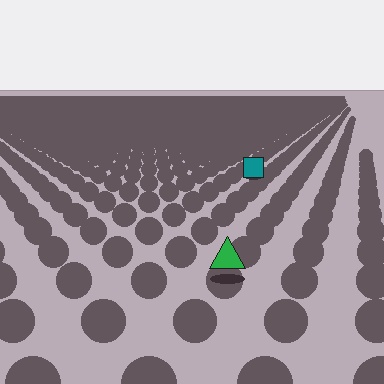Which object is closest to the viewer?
The green triangle is closest. The texture marks near it are larger and more spread out.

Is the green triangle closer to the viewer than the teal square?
Yes. The green triangle is closer — you can tell from the texture gradient: the ground texture is coarser near it.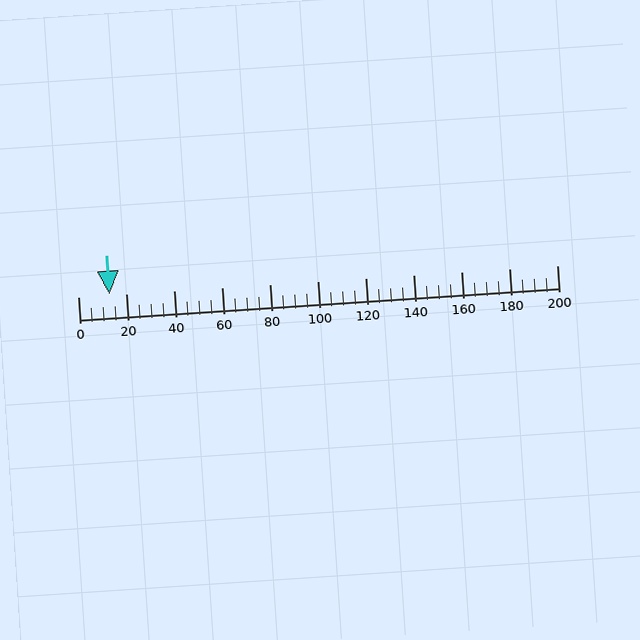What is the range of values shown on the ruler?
The ruler shows values from 0 to 200.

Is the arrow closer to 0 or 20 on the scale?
The arrow is closer to 20.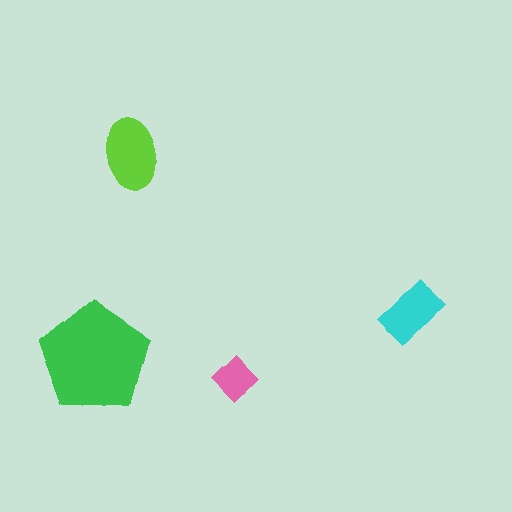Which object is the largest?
The green pentagon.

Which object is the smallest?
The pink diamond.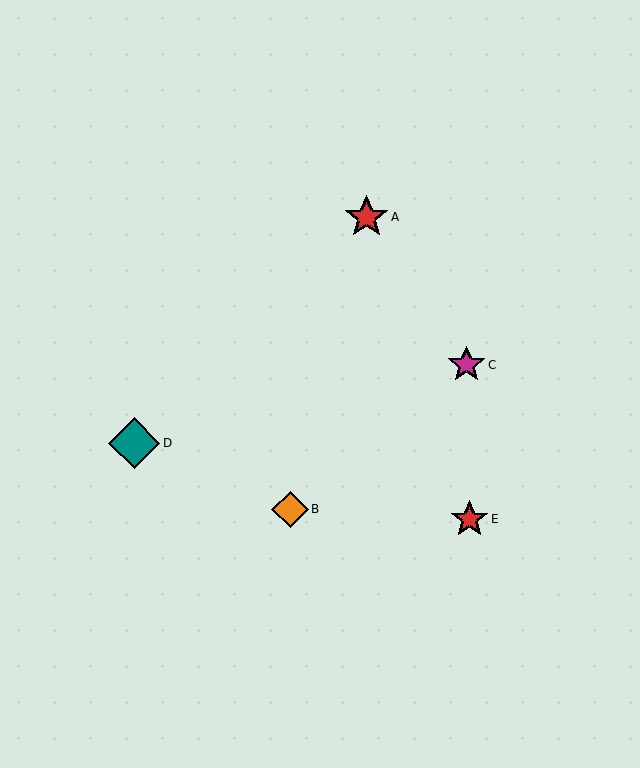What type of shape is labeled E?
Shape E is a red star.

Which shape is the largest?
The teal diamond (labeled D) is the largest.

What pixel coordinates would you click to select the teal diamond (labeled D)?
Click at (134, 443) to select the teal diamond D.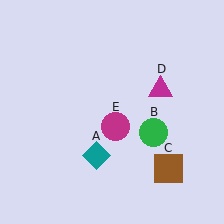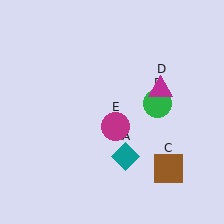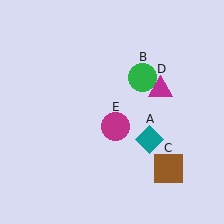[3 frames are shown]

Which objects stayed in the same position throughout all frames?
Brown square (object C) and magenta triangle (object D) and magenta circle (object E) remained stationary.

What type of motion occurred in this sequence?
The teal diamond (object A), green circle (object B) rotated counterclockwise around the center of the scene.